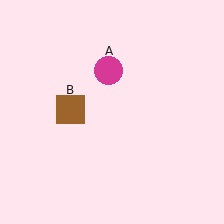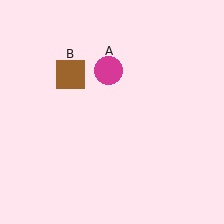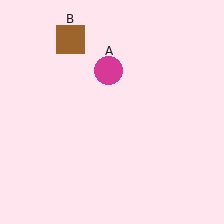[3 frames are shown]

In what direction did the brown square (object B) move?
The brown square (object B) moved up.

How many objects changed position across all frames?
1 object changed position: brown square (object B).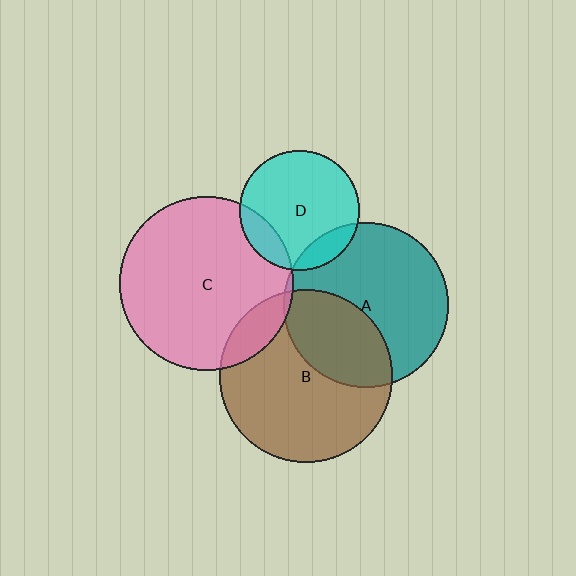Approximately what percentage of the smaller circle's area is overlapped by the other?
Approximately 15%.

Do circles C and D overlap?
Yes.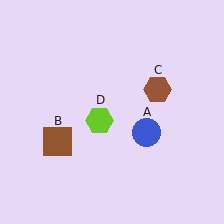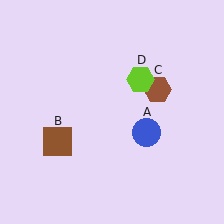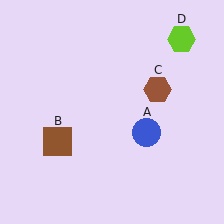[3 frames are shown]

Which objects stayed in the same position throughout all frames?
Blue circle (object A) and brown square (object B) and brown hexagon (object C) remained stationary.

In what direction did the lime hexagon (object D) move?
The lime hexagon (object D) moved up and to the right.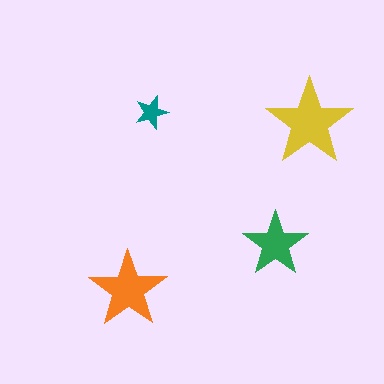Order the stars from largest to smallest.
the yellow one, the orange one, the green one, the teal one.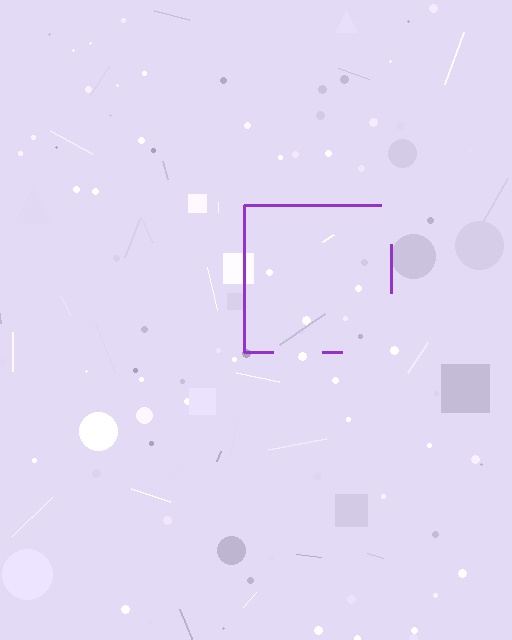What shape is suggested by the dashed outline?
The dashed outline suggests a square.